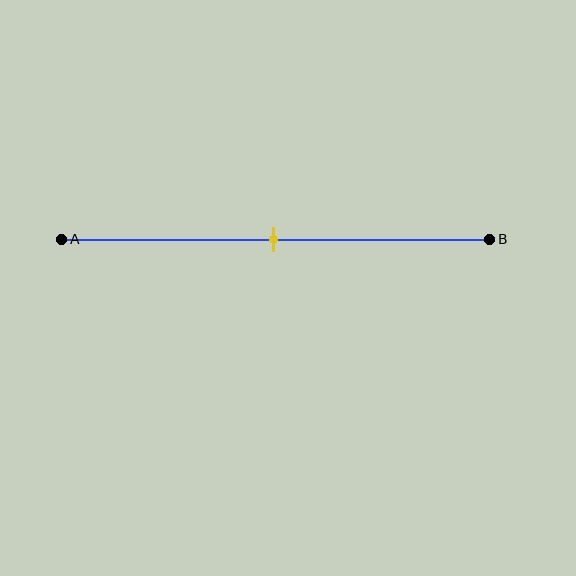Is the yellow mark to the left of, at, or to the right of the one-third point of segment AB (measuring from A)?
The yellow mark is to the right of the one-third point of segment AB.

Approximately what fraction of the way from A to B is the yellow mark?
The yellow mark is approximately 50% of the way from A to B.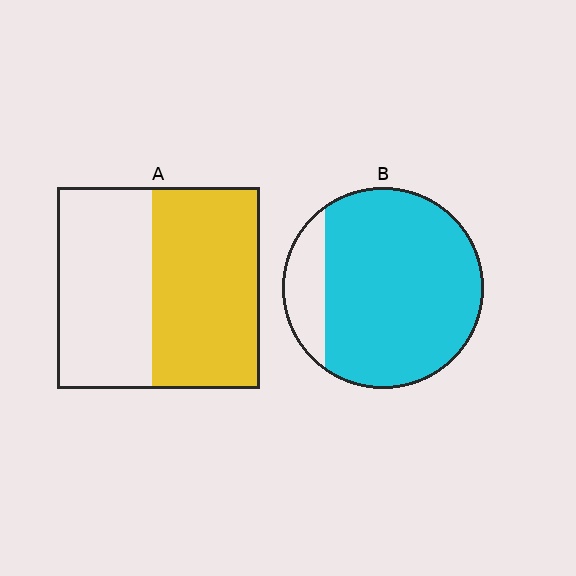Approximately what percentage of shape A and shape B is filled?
A is approximately 55% and B is approximately 85%.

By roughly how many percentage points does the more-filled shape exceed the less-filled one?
By roughly 30 percentage points (B over A).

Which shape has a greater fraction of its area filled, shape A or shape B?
Shape B.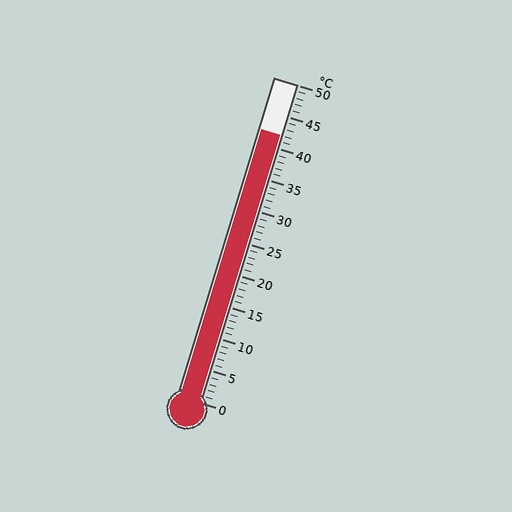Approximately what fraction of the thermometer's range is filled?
The thermometer is filled to approximately 85% of its range.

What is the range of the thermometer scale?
The thermometer scale ranges from 0°C to 50°C.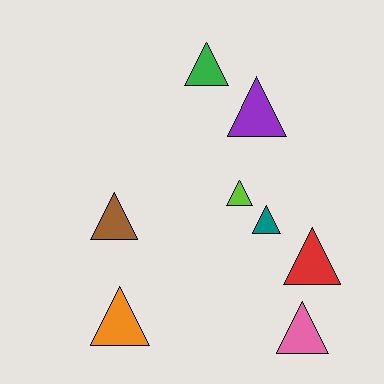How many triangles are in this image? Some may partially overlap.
There are 8 triangles.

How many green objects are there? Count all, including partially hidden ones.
There is 1 green object.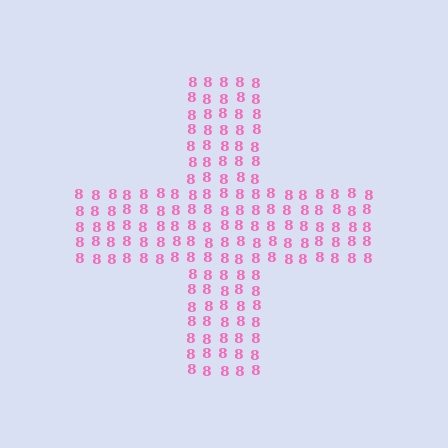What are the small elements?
The small elements are digit 8's.